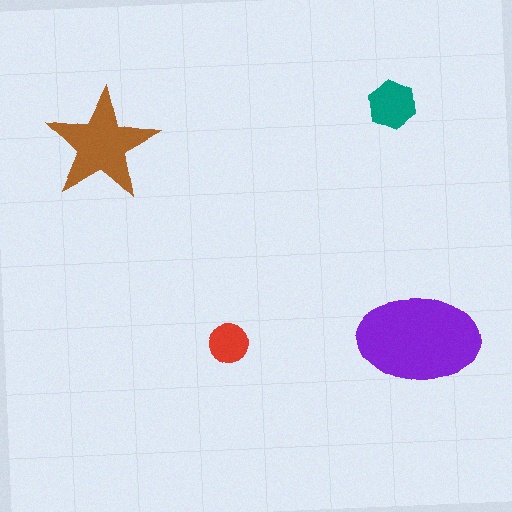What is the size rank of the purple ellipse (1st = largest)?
1st.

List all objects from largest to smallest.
The purple ellipse, the brown star, the teal hexagon, the red circle.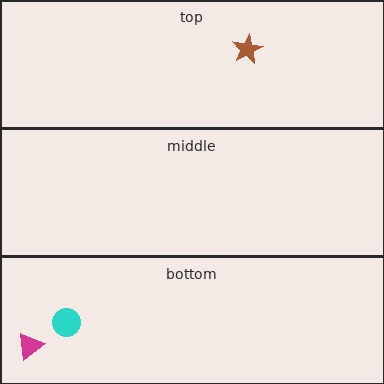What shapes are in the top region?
The brown star.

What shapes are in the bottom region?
The cyan circle, the magenta triangle.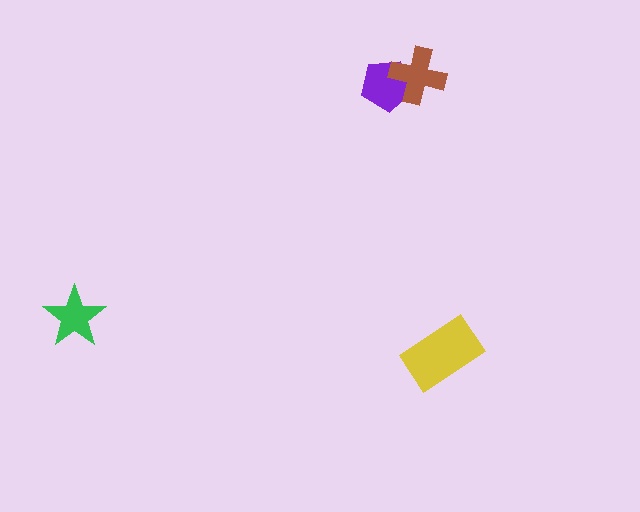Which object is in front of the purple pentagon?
The brown cross is in front of the purple pentagon.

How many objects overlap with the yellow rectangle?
0 objects overlap with the yellow rectangle.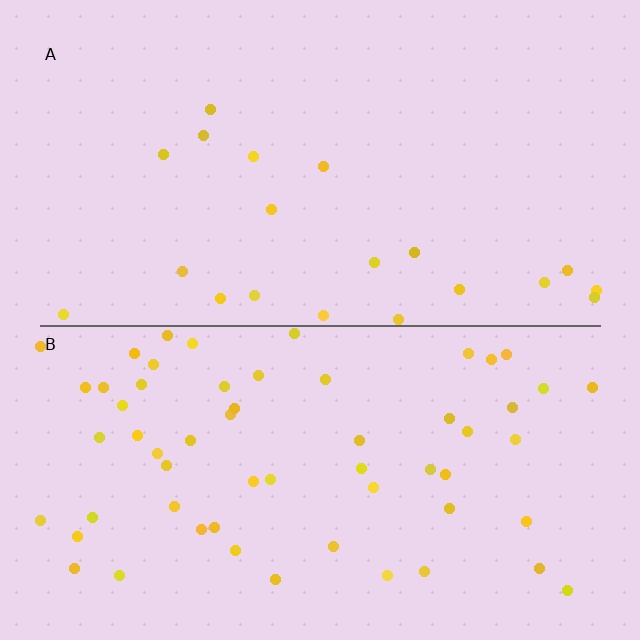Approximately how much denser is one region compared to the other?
Approximately 2.9× — region B over region A.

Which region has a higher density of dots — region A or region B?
B (the bottom).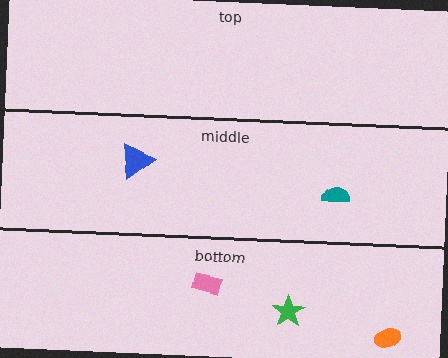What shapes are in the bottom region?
The pink rectangle, the orange ellipse, the green star.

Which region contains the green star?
The bottom region.